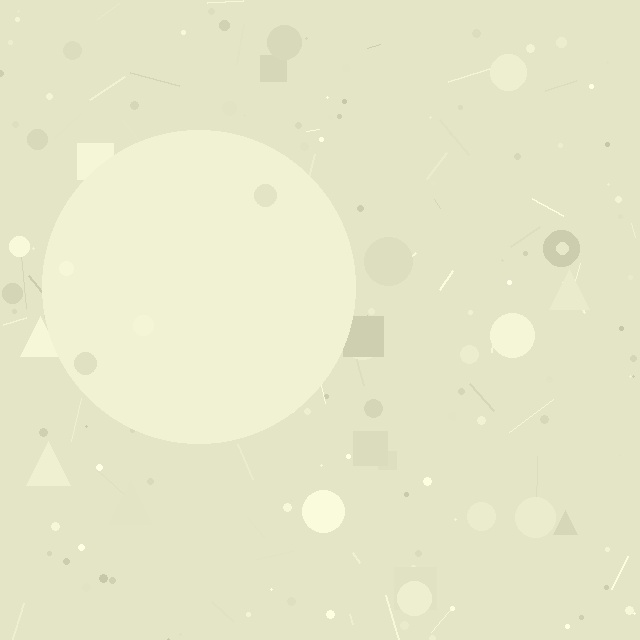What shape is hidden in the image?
A circle is hidden in the image.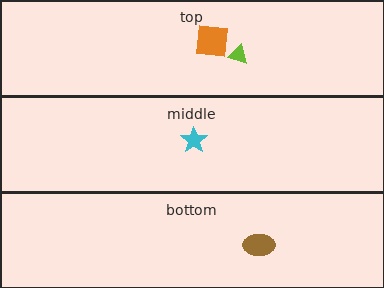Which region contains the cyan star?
The middle region.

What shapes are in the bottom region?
The brown ellipse.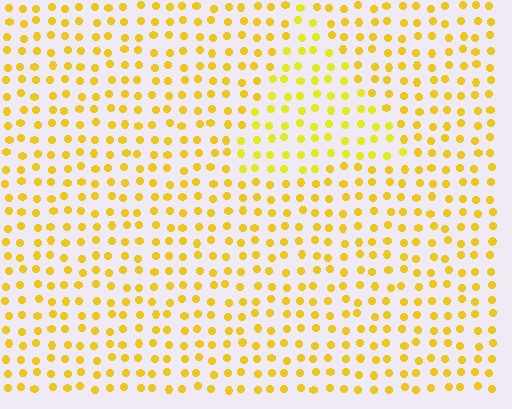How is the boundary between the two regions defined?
The boundary is defined purely by a slight shift in hue (about 14 degrees). Spacing, size, and orientation are identical on both sides.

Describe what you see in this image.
The image is filled with small yellow elements in a uniform arrangement. A triangle-shaped region is visible where the elements are tinted to a slightly different hue, forming a subtle color boundary.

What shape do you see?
I see a triangle.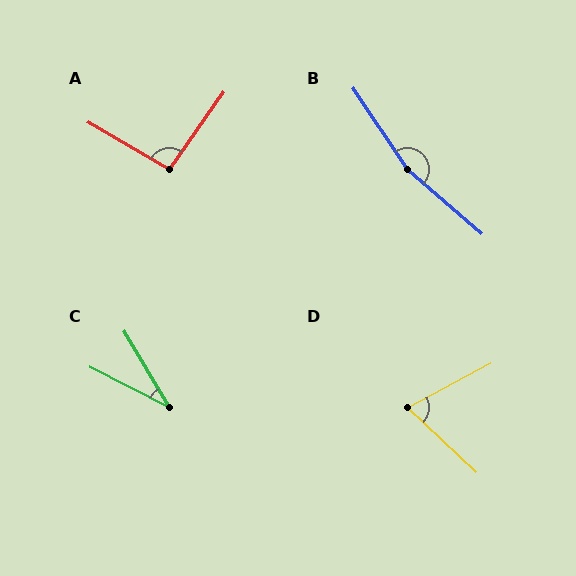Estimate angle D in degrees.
Approximately 72 degrees.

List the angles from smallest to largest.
C (32°), D (72°), A (95°), B (164°).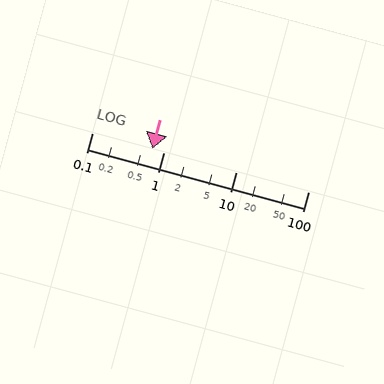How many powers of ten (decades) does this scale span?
The scale spans 3 decades, from 0.1 to 100.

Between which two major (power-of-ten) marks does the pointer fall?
The pointer is between 0.1 and 1.